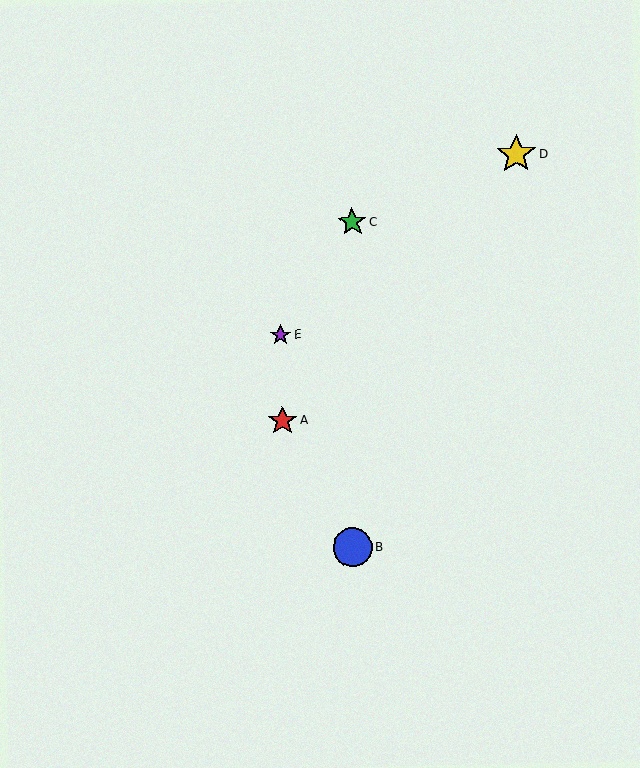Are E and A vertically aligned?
Yes, both are at x≈280.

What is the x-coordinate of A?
Object A is at x≈282.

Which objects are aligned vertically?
Objects A, E are aligned vertically.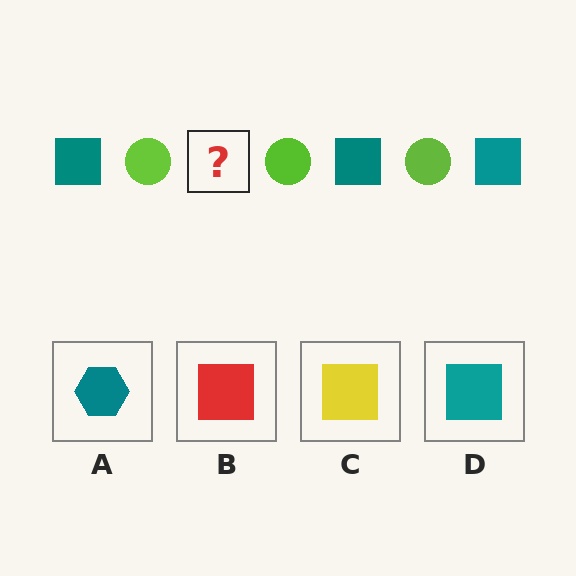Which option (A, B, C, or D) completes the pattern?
D.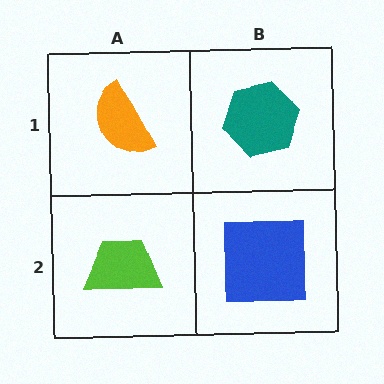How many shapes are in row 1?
2 shapes.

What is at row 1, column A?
An orange semicircle.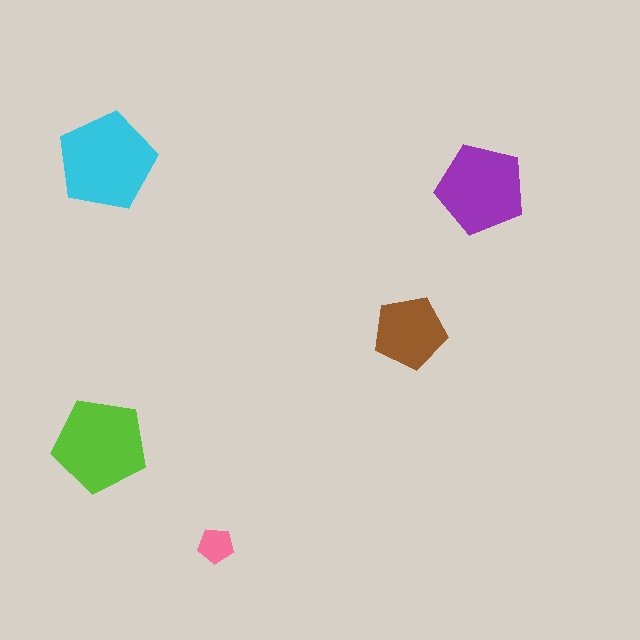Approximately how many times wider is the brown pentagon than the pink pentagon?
About 2 times wider.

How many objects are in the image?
There are 5 objects in the image.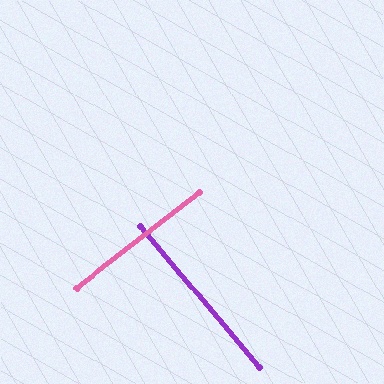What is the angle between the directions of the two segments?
Approximately 88 degrees.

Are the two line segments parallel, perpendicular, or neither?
Perpendicular — they meet at approximately 88°.